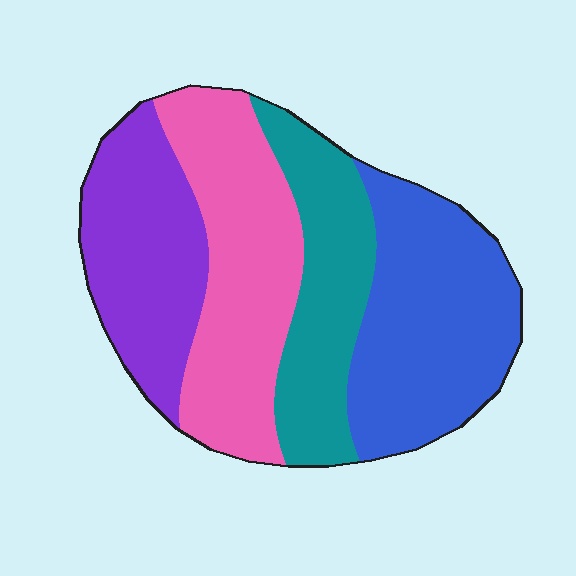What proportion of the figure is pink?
Pink takes up about one quarter (1/4) of the figure.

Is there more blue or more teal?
Blue.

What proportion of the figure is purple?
Purple covers 22% of the figure.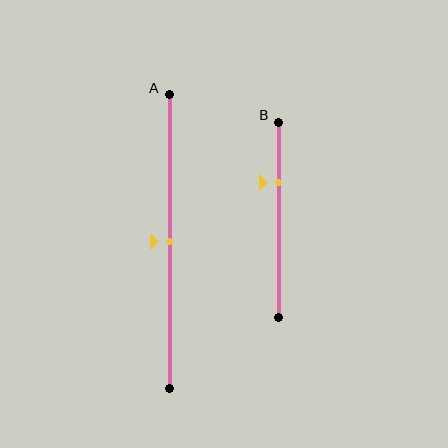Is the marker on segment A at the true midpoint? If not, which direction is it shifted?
Yes, the marker on segment A is at the true midpoint.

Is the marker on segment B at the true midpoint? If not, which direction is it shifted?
No, the marker on segment B is shifted upward by about 19% of the segment length.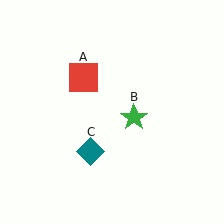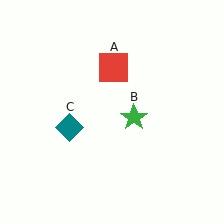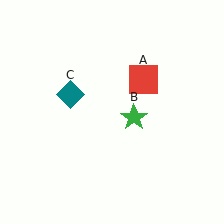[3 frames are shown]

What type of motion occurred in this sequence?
The red square (object A), teal diamond (object C) rotated clockwise around the center of the scene.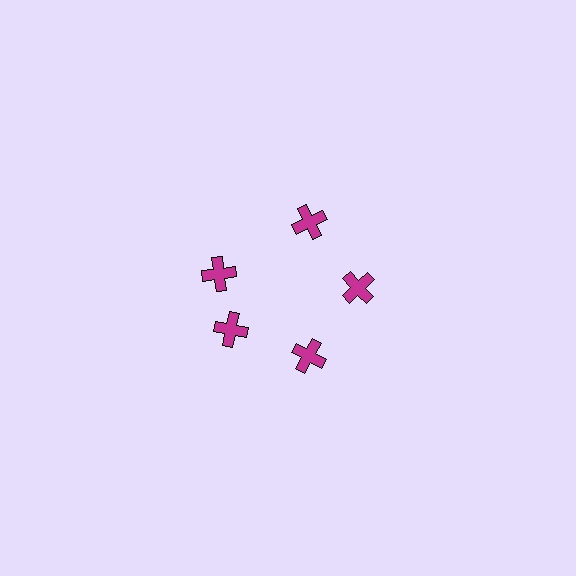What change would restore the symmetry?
The symmetry would be restored by rotating it back into even spacing with its neighbors so that all 5 crosses sit at equal angles and equal distance from the center.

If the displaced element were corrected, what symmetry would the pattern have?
It would have 5-fold rotational symmetry — the pattern would map onto itself every 72 degrees.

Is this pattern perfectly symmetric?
No. The 5 magenta crosses are arranged in a ring, but one element near the 10 o'clock position is rotated out of alignment along the ring, breaking the 5-fold rotational symmetry.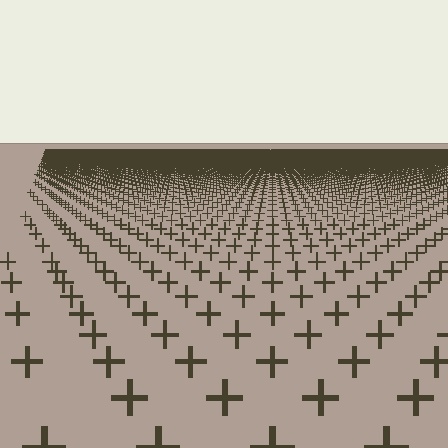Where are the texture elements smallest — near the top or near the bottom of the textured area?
Near the top.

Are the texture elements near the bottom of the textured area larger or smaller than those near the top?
Larger. Near the bottom, elements are closer to the viewer and appear at a bigger on-screen size.